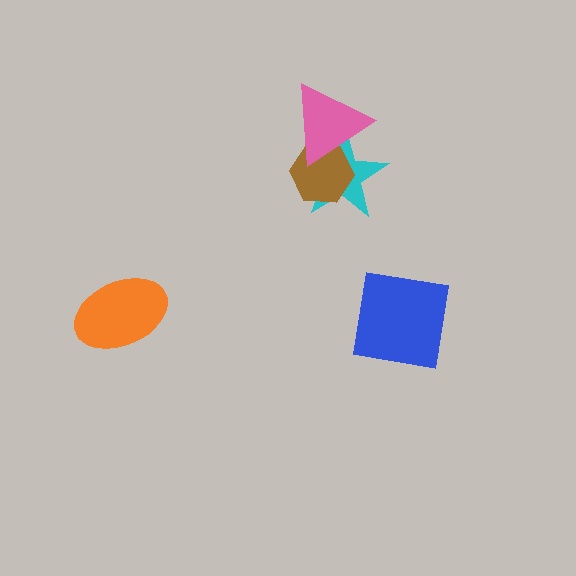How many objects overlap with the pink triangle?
2 objects overlap with the pink triangle.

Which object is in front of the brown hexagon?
The pink triangle is in front of the brown hexagon.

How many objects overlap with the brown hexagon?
2 objects overlap with the brown hexagon.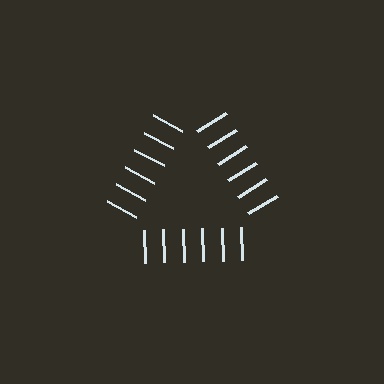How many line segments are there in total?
18 — 6 along each of the 3 edges.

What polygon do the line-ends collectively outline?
An illusory triangle — the line segments terminate on its edges but no continuous stroke is drawn.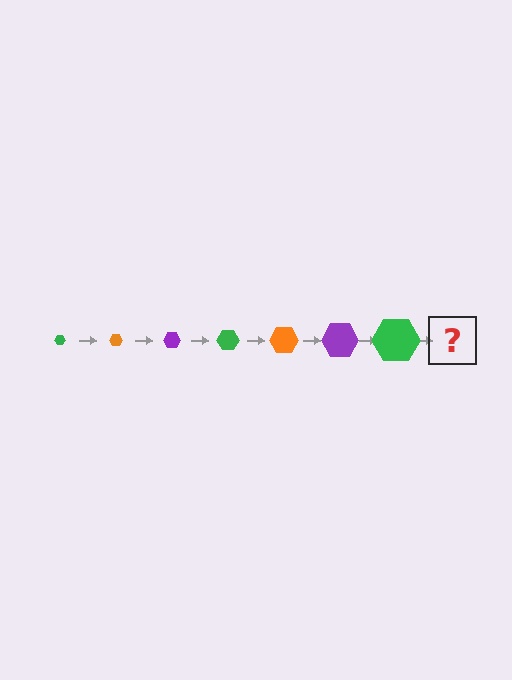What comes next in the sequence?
The next element should be an orange hexagon, larger than the previous one.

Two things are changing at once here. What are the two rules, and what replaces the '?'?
The two rules are that the hexagon grows larger each step and the color cycles through green, orange, and purple. The '?' should be an orange hexagon, larger than the previous one.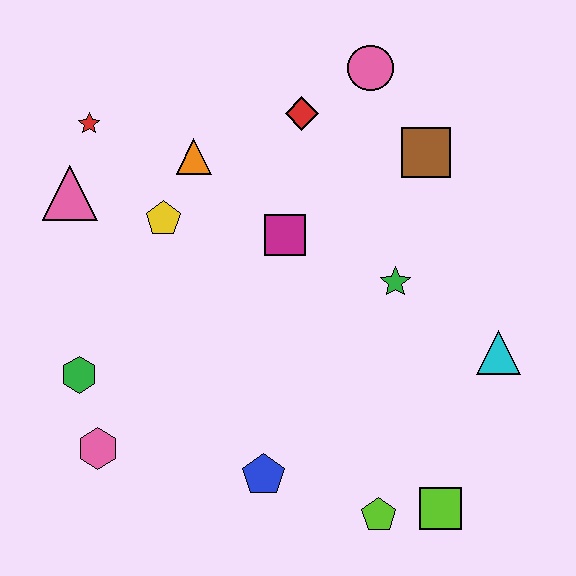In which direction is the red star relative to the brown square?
The red star is to the left of the brown square.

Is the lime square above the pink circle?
No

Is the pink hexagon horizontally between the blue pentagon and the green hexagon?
Yes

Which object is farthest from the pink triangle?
The lime square is farthest from the pink triangle.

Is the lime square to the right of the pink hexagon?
Yes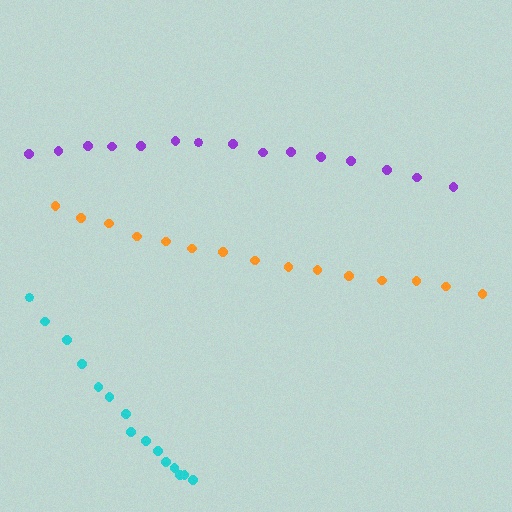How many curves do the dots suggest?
There are 3 distinct paths.